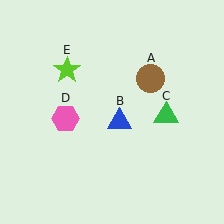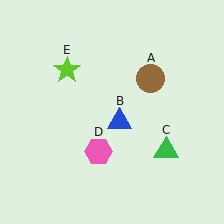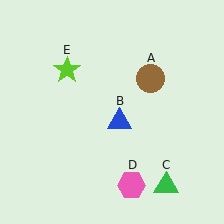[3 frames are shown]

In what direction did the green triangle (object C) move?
The green triangle (object C) moved down.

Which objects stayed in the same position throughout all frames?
Brown circle (object A) and blue triangle (object B) and lime star (object E) remained stationary.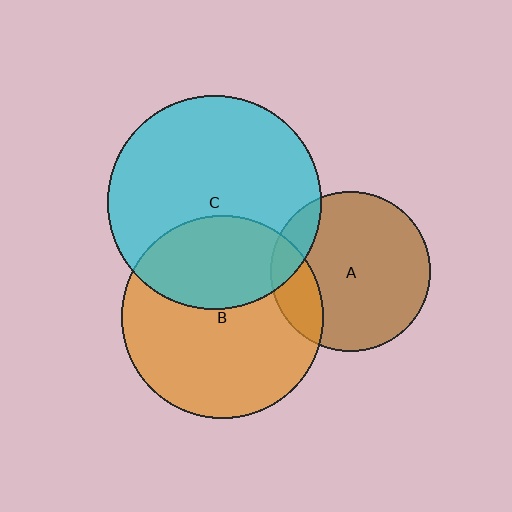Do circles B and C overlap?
Yes.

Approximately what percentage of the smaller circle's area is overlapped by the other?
Approximately 35%.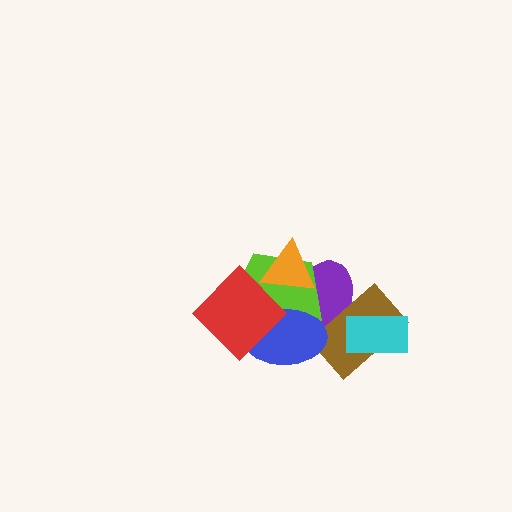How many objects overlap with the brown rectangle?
3 objects overlap with the brown rectangle.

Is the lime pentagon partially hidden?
Yes, it is partially covered by another shape.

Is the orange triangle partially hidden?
Yes, it is partially covered by another shape.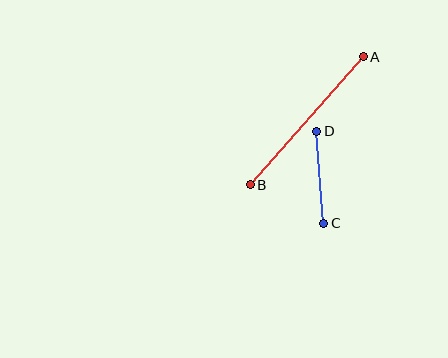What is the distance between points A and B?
The distance is approximately 170 pixels.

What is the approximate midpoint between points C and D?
The midpoint is at approximately (320, 177) pixels.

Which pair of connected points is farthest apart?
Points A and B are farthest apart.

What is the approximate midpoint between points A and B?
The midpoint is at approximately (307, 121) pixels.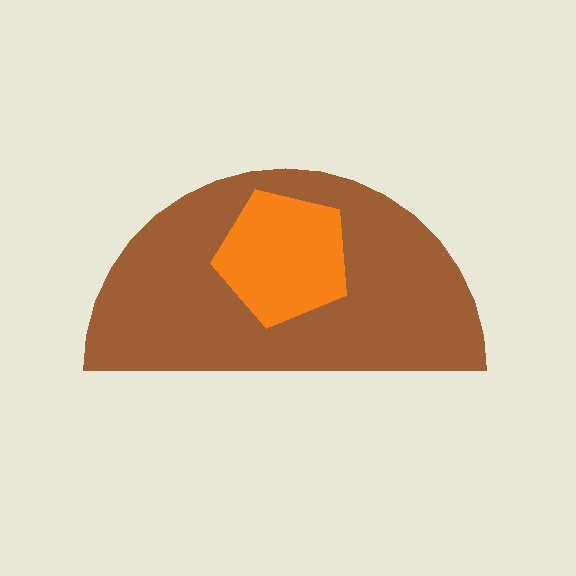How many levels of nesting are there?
2.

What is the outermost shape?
The brown semicircle.